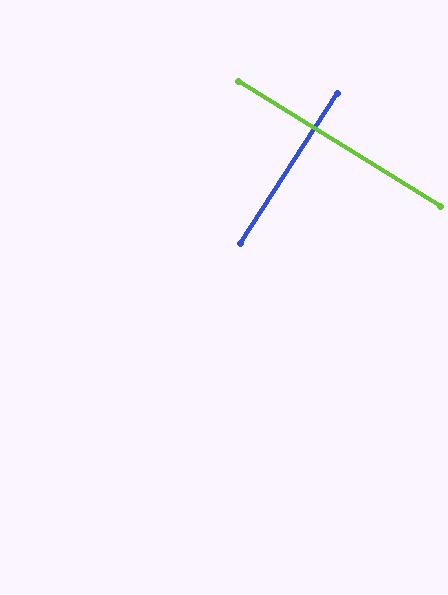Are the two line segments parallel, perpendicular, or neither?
Perpendicular — they meet at approximately 89°.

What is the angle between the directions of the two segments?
Approximately 89 degrees.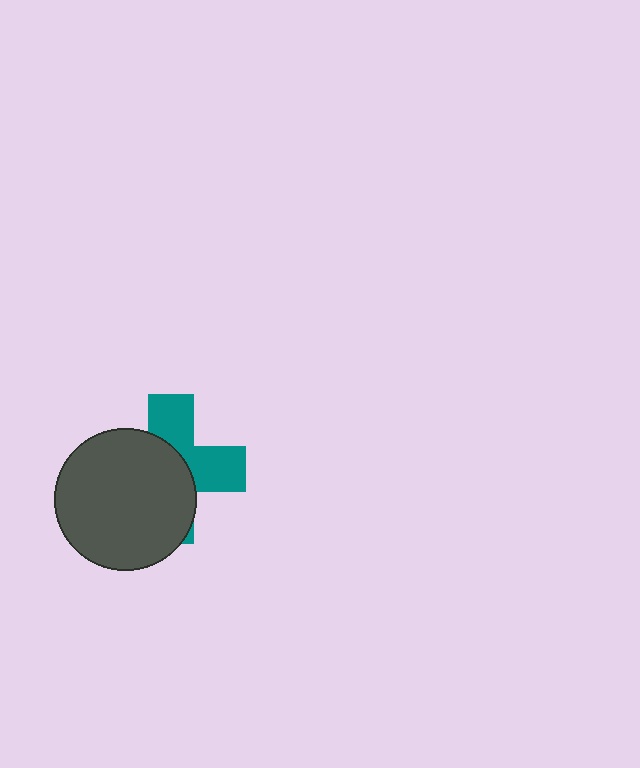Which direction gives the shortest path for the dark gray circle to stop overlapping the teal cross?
Moving toward the lower-left gives the shortest separation.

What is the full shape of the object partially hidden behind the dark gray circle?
The partially hidden object is a teal cross.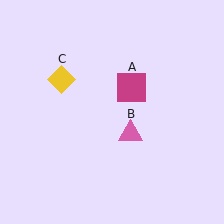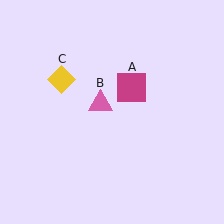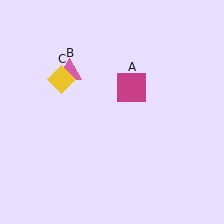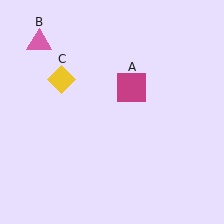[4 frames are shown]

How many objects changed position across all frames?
1 object changed position: pink triangle (object B).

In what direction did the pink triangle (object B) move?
The pink triangle (object B) moved up and to the left.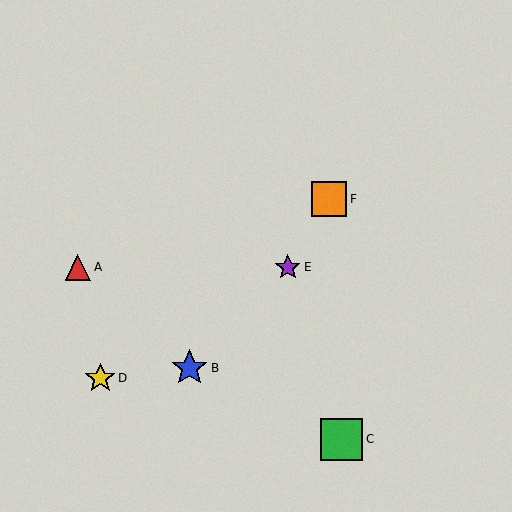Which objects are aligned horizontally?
Objects A, E are aligned horizontally.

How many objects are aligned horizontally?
2 objects (A, E) are aligned horizontally.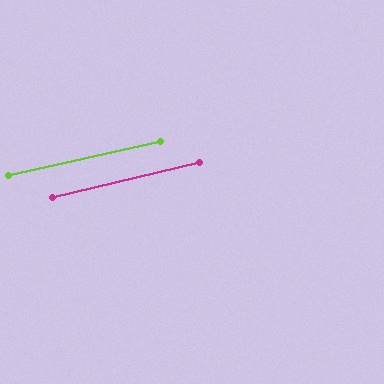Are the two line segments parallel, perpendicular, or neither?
Parallel — their directions differ by only 0.6°.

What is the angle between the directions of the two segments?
Approximately 1 degree.